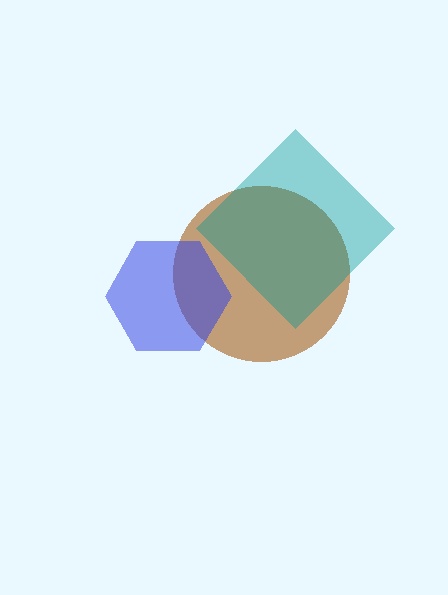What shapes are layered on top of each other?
The layered shapes are: a brown circle, a teal diamond, a blue hexagon.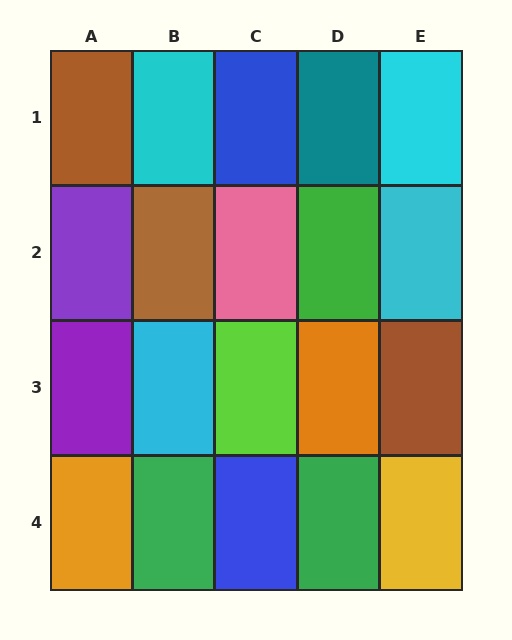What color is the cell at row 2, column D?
Green.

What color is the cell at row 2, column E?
Cyan.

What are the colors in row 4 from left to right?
Orange, green, blue, green, yellow.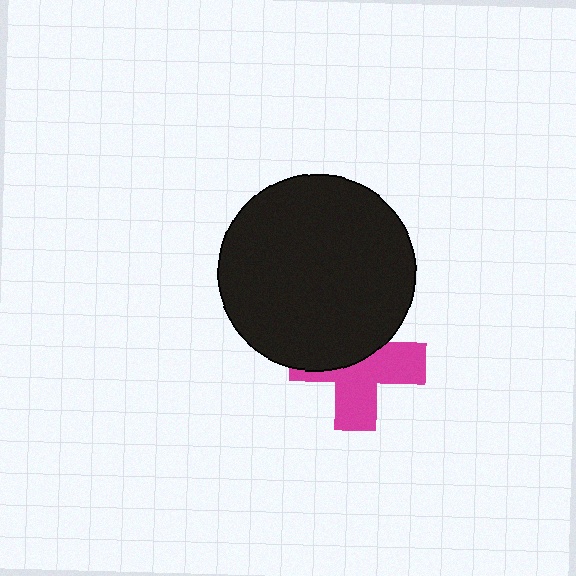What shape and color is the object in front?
The object in front is a black circle.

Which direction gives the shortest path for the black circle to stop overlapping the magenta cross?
Moving up gives the shortest separation.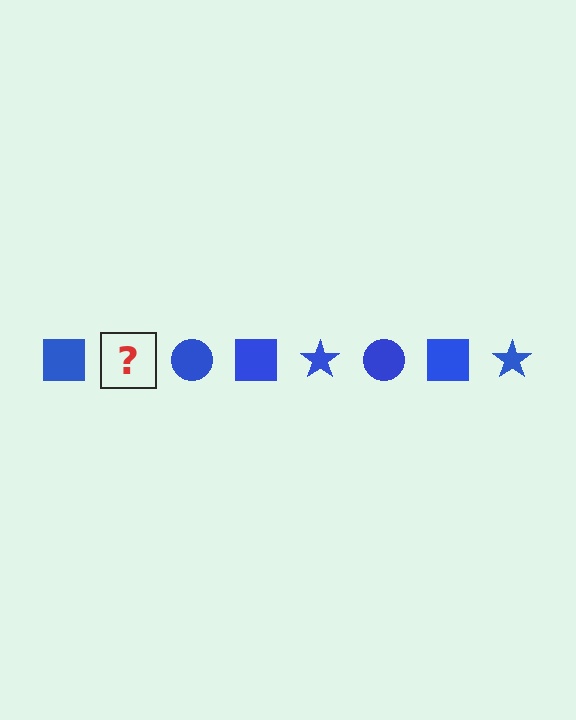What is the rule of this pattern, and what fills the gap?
The rule is that the pattern cycles through square, star, circle shapes in blue. The gap should be filled with a blue star.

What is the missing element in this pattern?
The missing element is a blue star.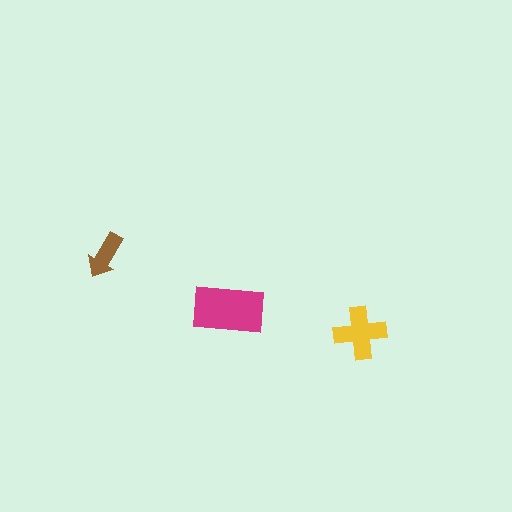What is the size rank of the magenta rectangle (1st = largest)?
1st.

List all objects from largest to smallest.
The magenta rectangle, the yellow cross, the brown arrow.